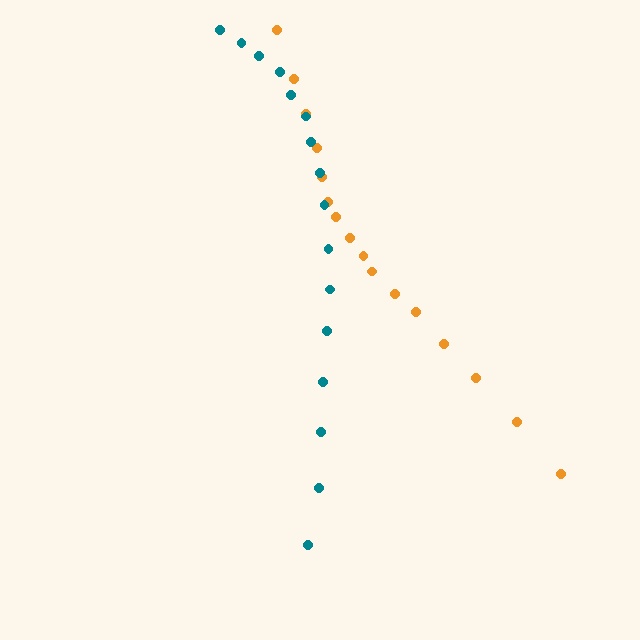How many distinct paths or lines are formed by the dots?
There are 2 distinct paths.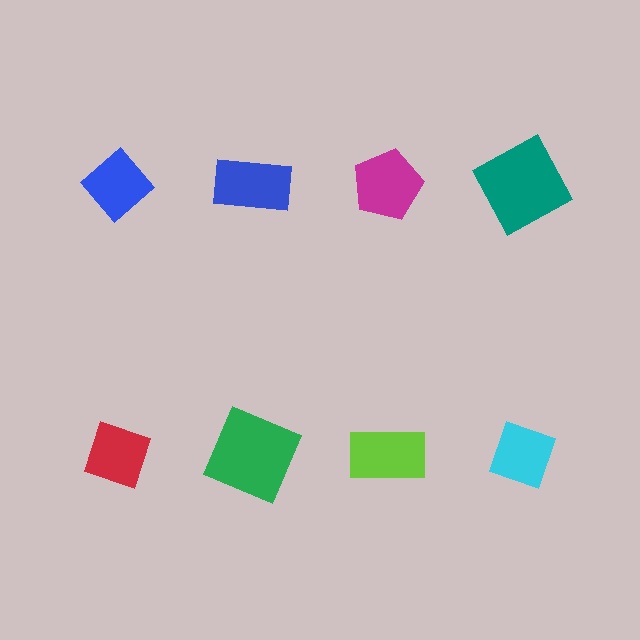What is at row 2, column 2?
A green square.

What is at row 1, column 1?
A blue diamond.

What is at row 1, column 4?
A teal square.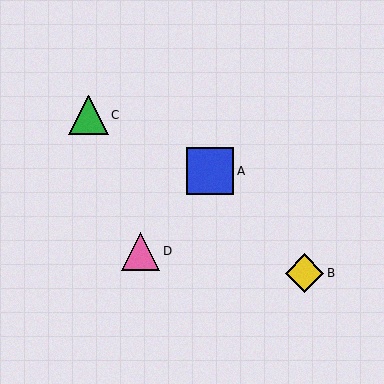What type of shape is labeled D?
Shape D is a pink triangle.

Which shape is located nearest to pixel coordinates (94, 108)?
The green triangle (labeled C) at (89, 115) is nearest to that location.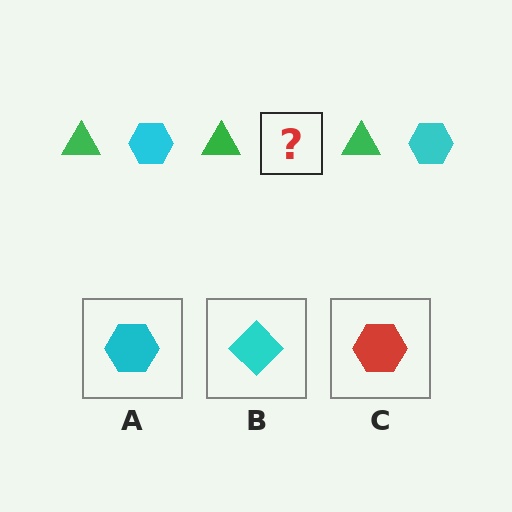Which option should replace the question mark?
Option A.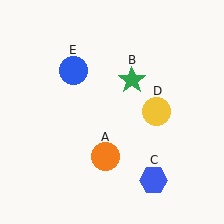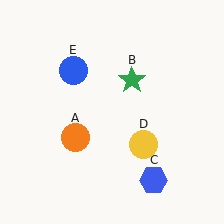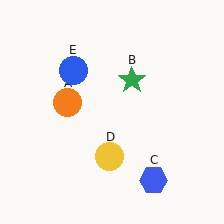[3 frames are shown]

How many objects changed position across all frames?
2 objects changed position: orange circle (object A), yellow circle (object D).